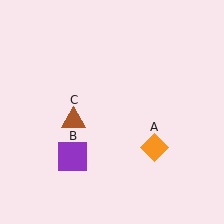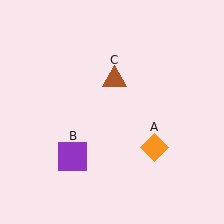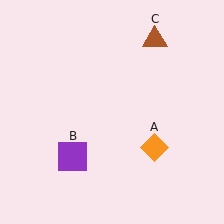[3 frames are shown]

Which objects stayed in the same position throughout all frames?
Orange diamond (object A) and purple square (object B) remained stationary.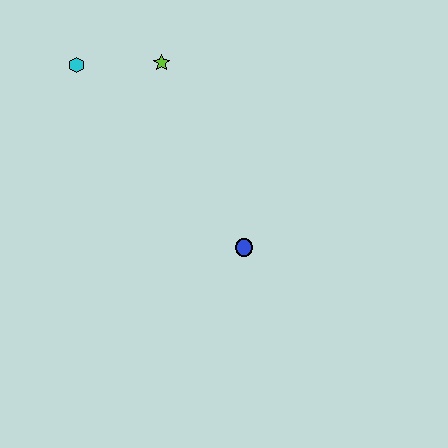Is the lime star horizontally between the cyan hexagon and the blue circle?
Yes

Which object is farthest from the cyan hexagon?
The blue circle is farthest from the cyan hexagon.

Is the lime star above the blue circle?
Yes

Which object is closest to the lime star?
The cyan hexagon is closest to the lime star.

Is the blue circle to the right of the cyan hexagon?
Yes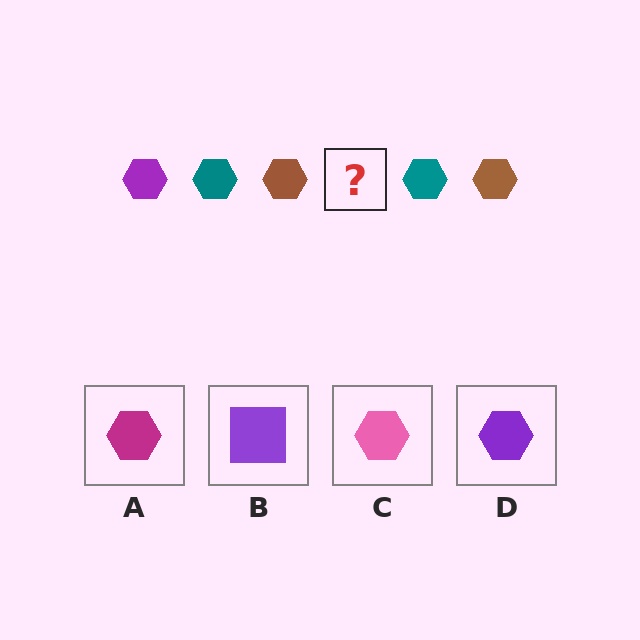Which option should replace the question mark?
Option D.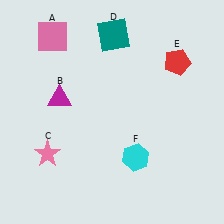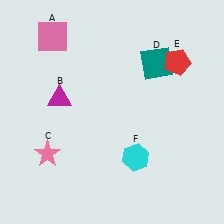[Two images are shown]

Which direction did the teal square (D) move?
The teal square (D) moved right.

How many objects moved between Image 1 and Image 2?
1 object moved between the two images.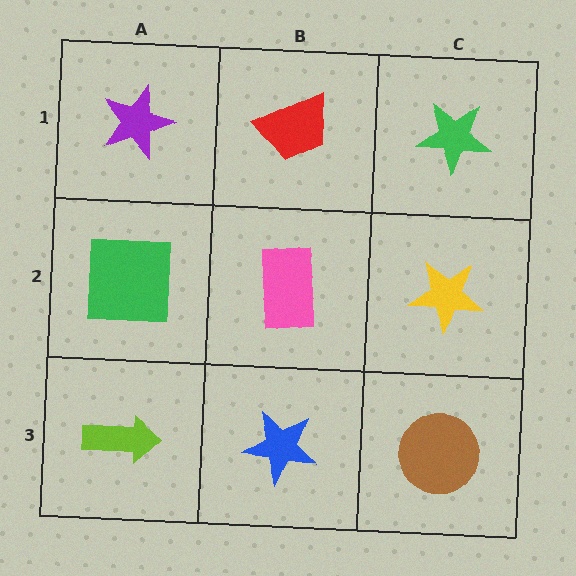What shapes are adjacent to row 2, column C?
A green star (row 1, column C), a brown circle (row 3, column C), a pink rectangle (row 2, column B).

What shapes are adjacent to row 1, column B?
A pink rectangle (row 2, column B), a purple star (row 1, column A), a green star (row 1, column C).